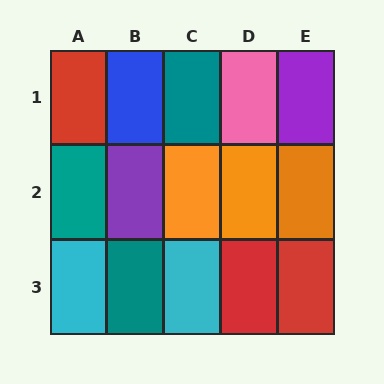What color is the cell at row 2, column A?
Teal.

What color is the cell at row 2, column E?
Orange.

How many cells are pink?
1 cell is pink.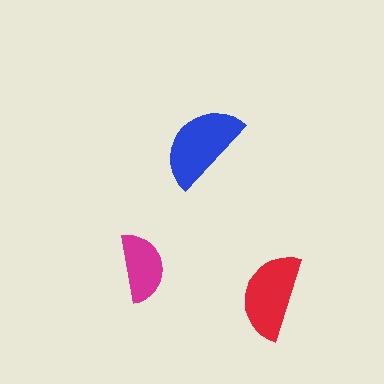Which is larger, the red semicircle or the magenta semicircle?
The red one.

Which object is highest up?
The blue semicircle is topmost.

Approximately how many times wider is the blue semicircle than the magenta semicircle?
About 1.5 times wider.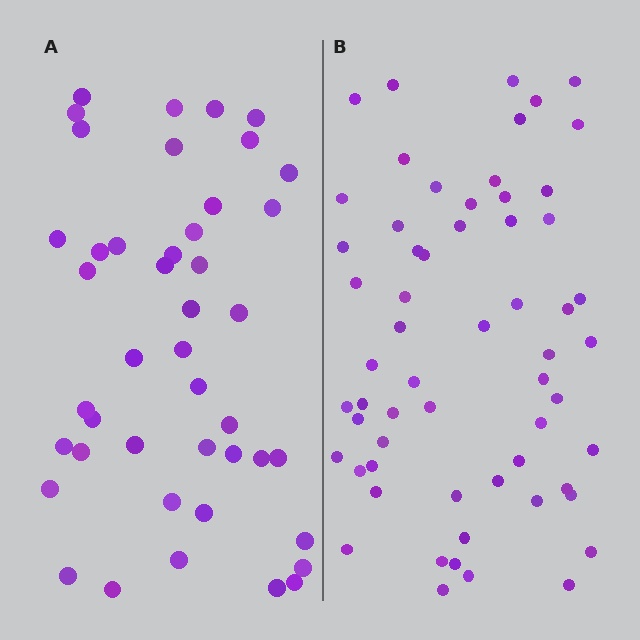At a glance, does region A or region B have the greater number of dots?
Region B (the right region) has more dots.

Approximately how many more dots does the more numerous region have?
Region B has approximately 15 more dots than region A.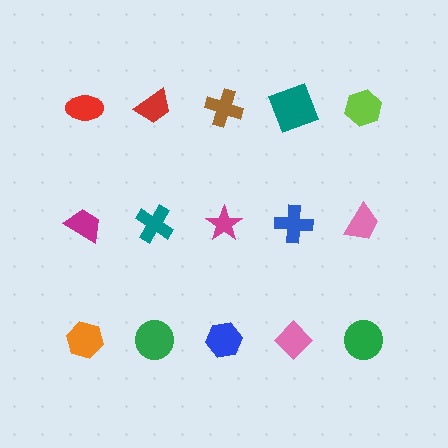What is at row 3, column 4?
A pink diamond.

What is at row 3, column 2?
A green circle.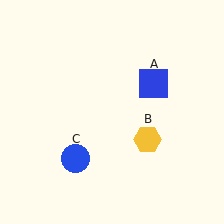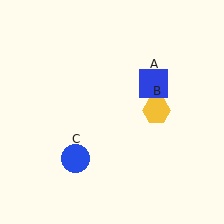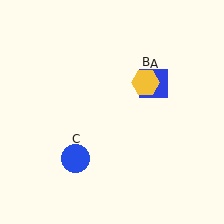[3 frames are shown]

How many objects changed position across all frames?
1 object changed position: yellow hexagon (object B).